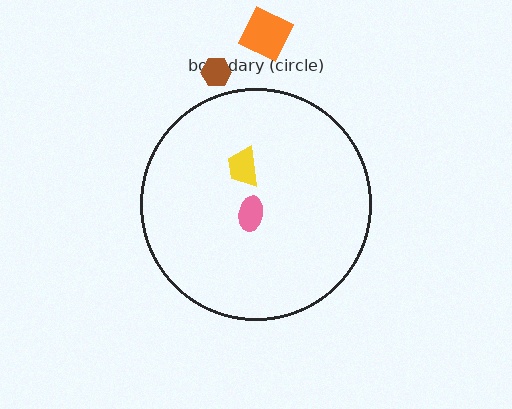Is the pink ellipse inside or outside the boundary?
Inside.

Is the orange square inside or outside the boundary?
Outside.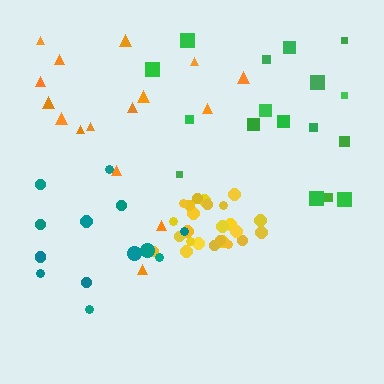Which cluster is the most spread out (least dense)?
Teal.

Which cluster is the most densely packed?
Yellow.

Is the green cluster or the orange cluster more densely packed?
Green.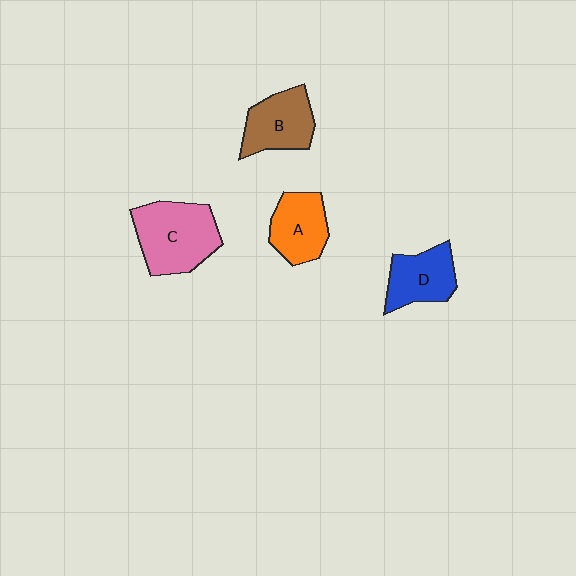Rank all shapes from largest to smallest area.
From largest to smallest: C (pink), B (brown), A (orange), D (blue).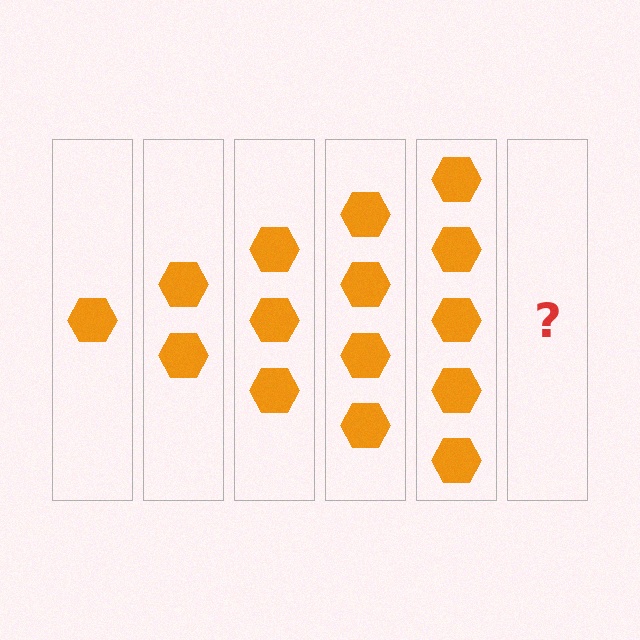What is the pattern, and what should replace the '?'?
The pattern is that each step adds one more hexagon. The '?' should be 6 hexagons.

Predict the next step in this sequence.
The next step is 6 hexagons.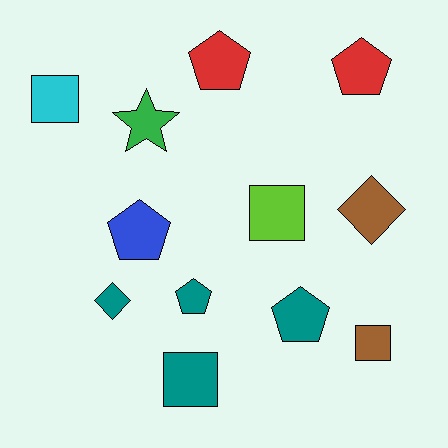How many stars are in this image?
There is 1 star.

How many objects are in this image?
There are 12 objects.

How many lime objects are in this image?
There is 1 lime object.